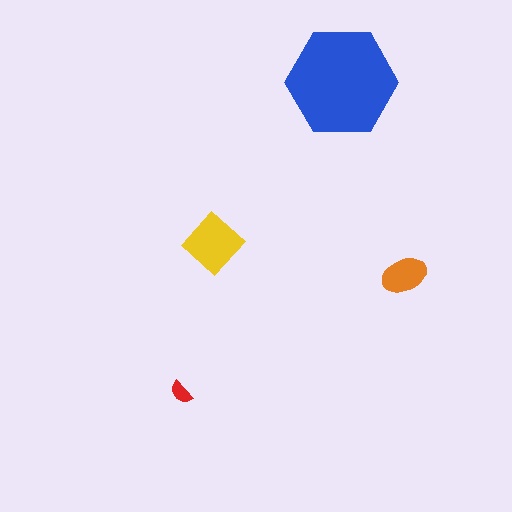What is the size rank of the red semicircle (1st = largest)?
4th.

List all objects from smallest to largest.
The red semicircle, the orange ellipse, the yellow diamond, the blue hexagon.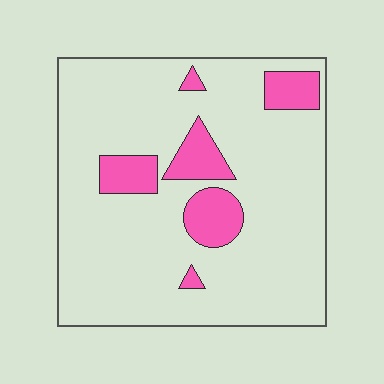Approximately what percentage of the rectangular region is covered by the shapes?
Approximately 15%.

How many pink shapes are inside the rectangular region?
6.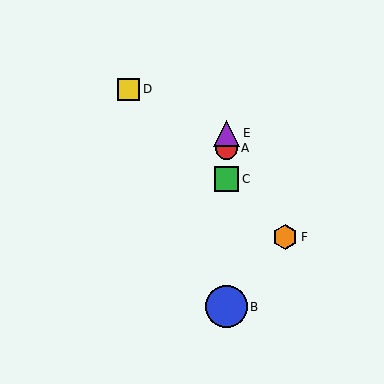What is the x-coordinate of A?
Object A is at x≈227.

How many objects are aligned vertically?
4 objects (A, B, C, E) are aligned vertically.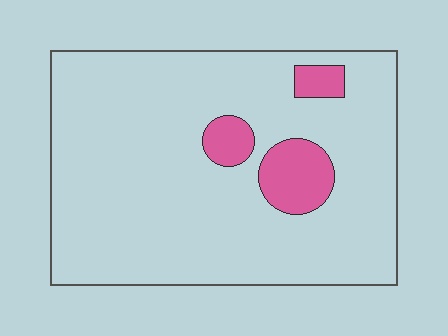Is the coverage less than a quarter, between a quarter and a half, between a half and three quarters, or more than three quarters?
Less than a quarter.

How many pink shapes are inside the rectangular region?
3.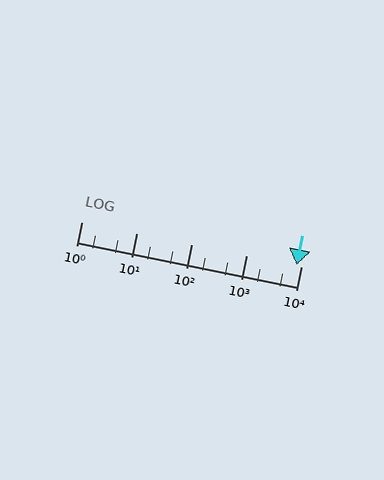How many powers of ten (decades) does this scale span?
The scale spans 4 decades, from 1 to 10000.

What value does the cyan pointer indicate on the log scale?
The pointer indicates approximately 8200.